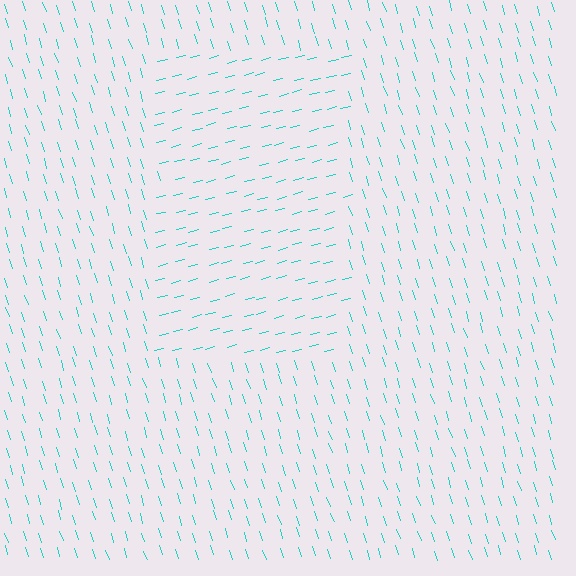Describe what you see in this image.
The image is filled with small cyan line segments. A rectangle region in the image has lines oriented differently from the surrounding lines, creating a visible texture boundary.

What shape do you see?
I see a rectangle.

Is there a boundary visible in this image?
Yes, there is a texture boundary formed by a change in line orientation.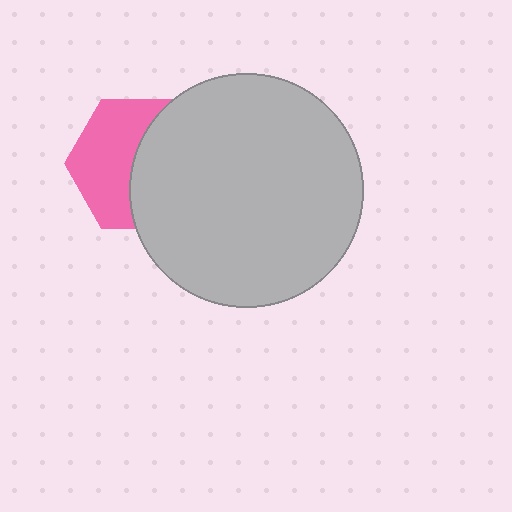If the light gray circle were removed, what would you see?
You would see the complete pink hexagon.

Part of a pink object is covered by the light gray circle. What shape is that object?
It is a hexagon.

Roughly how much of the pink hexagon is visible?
About half of it is visible (roughly 50%).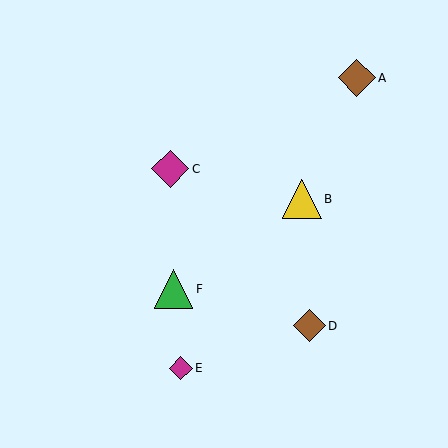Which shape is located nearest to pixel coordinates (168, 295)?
The green triangle (labeled F) at (173, 289) is nearest to that location.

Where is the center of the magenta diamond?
The center of the magenta diamond is at (170, 169).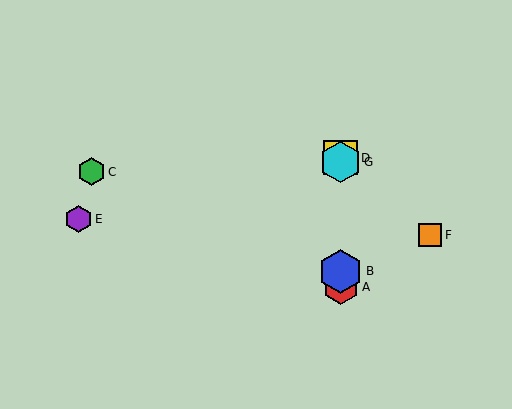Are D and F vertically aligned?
No, D is at x≈341 and F is at x≈430.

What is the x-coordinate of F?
Object F is at x≈430.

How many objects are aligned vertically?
4 objects (A, B, D, G) are aligned vertically.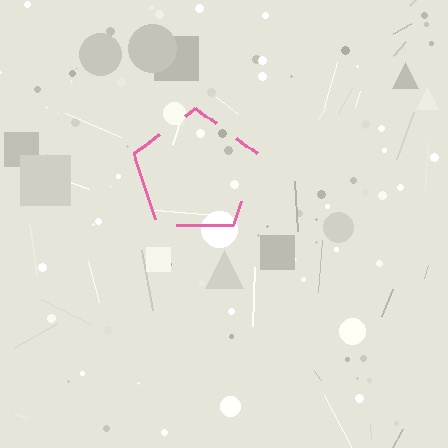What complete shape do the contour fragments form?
The contour fragments form a pentagon.